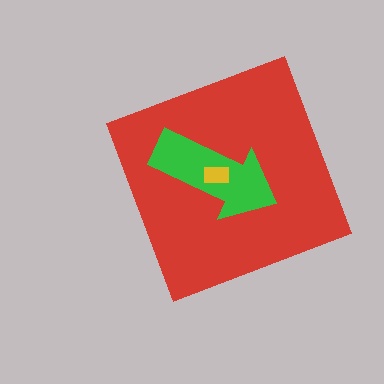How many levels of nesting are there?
3.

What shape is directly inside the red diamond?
The green arrow.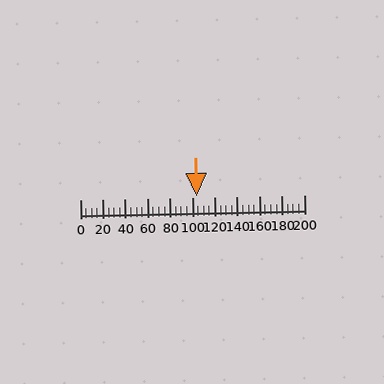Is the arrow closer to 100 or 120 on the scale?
The arrow is closer to 100.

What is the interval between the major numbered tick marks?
The major tick marks are spaced 20 units apart.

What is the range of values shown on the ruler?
The ruler shows values from 0 to 200.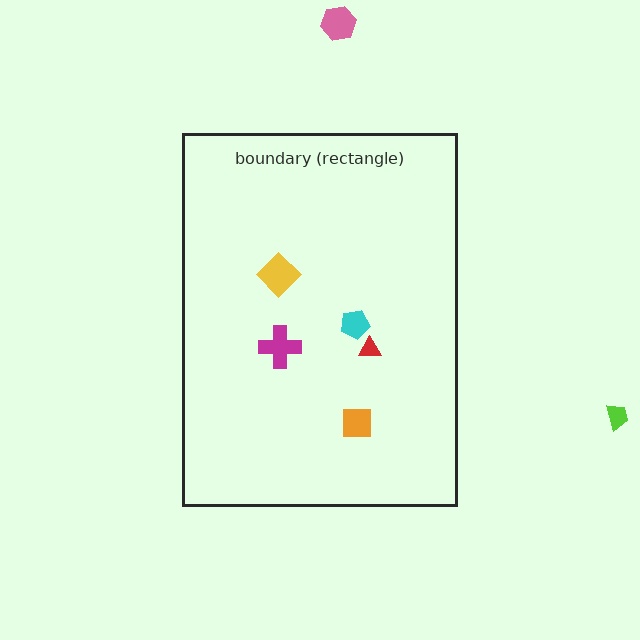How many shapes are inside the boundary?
5 inside, 2 outside.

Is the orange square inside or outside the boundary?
Inside.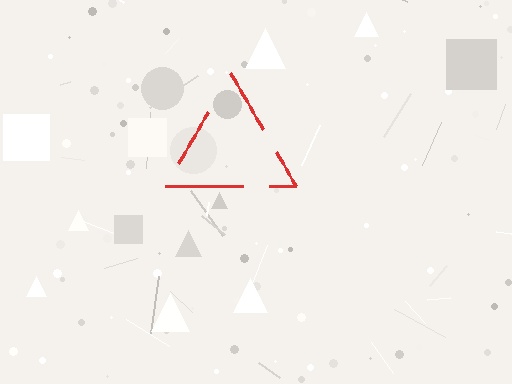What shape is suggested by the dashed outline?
The dashed outline suggests a triangle.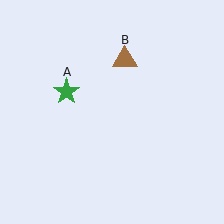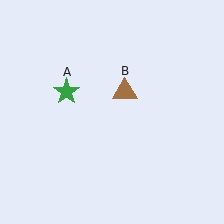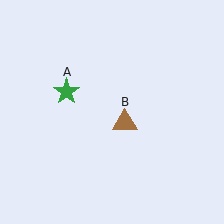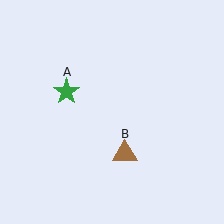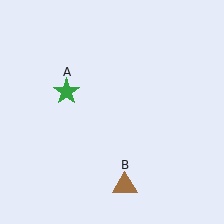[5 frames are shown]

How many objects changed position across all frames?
1 object changed position: brown triangle (object B).